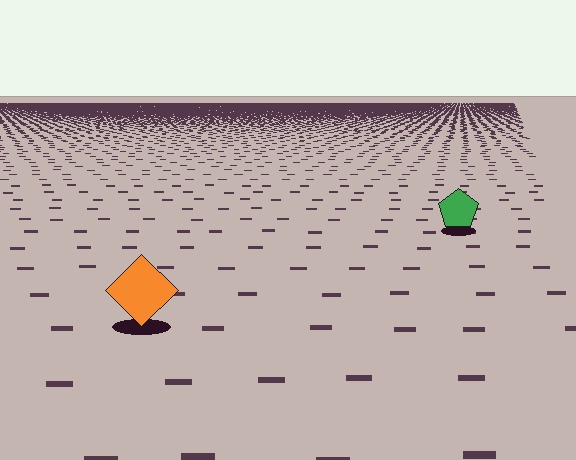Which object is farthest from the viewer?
The green pentagon is farthest from the viewer. It appears smaller and the ground texture around it is denser.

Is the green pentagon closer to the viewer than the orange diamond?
No. The orange diamond is closer — you can tell from the texture gradient: the ground texture is coarser near it.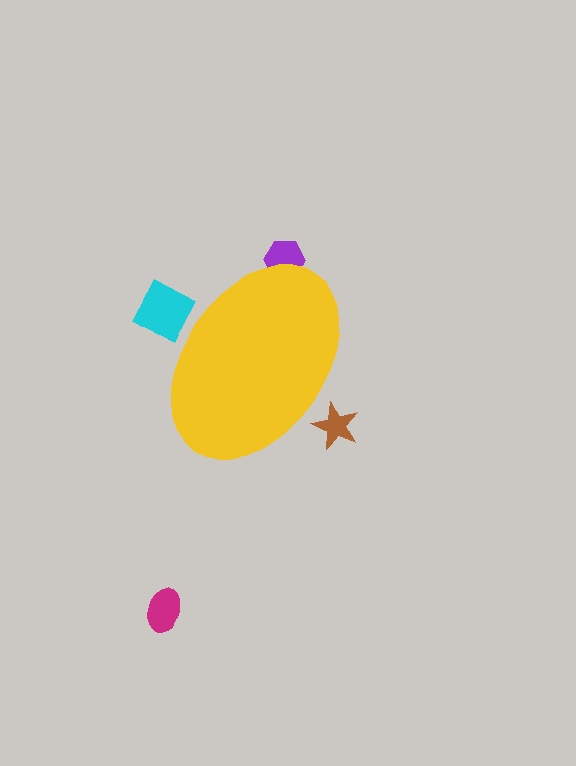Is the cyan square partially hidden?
Yes, the cyan square is partially hidden behind the yellow ellipse.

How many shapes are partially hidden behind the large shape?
3 shapes are partially hidden.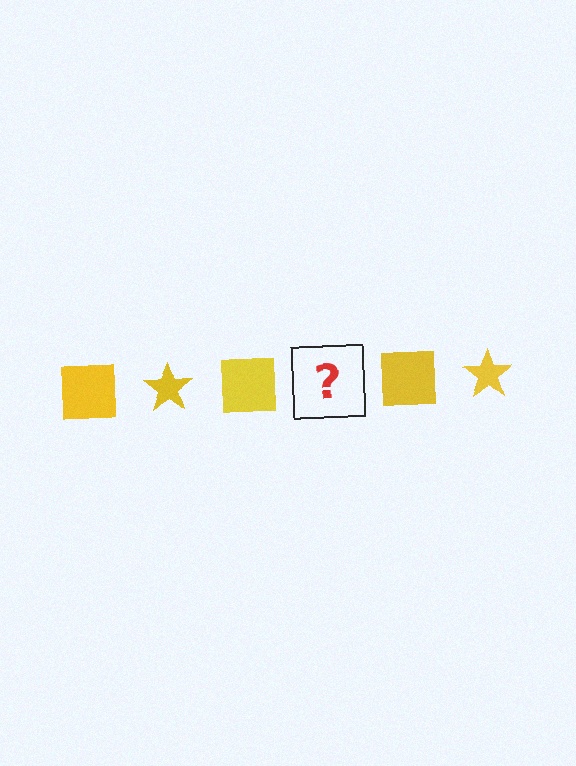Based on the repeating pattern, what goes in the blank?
The blank should be a yellow star.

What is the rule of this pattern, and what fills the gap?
The rule is that the pattern cycles through square, star shapes in yellow. The gap should be filled with a yellow star.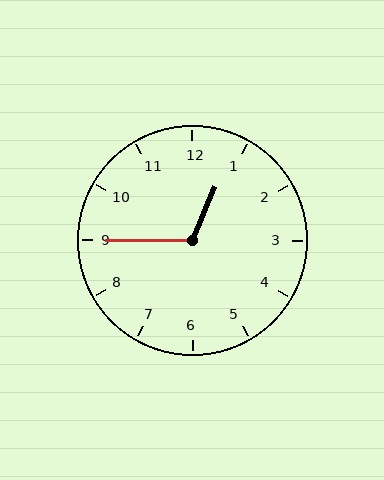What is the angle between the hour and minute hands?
Approximately 112 degrees.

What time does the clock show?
12:45.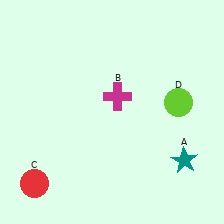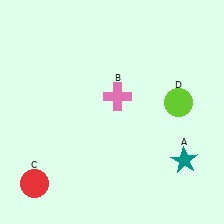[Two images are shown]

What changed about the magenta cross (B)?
In Image 1, B is magenta. In Image 2, it changed to pink.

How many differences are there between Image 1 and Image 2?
There is 1 difference between the two images.